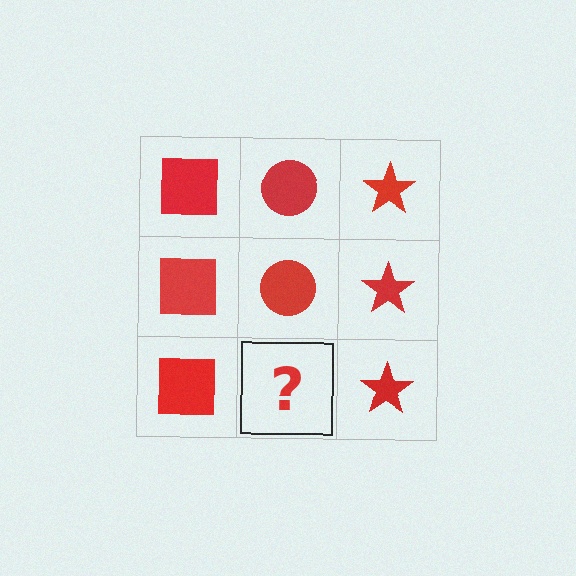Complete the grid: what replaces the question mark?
The question mark should be replaced with a red circle.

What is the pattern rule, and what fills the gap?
The rule is that each column has a consistent shape. The gap should be filled with a red circle.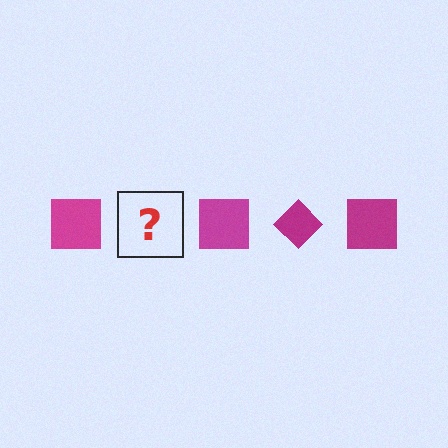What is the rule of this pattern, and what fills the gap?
The rule is that the pattern cycles through square, diamond shapes in magenta. The gap should be filled with a magenta diamond.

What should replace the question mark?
The question mark should be replaced with a magenta diamond.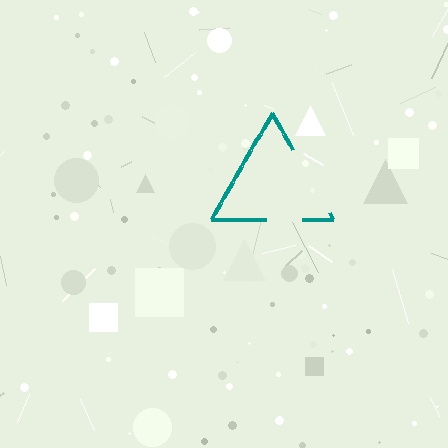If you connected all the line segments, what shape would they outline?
They would outline a triangle.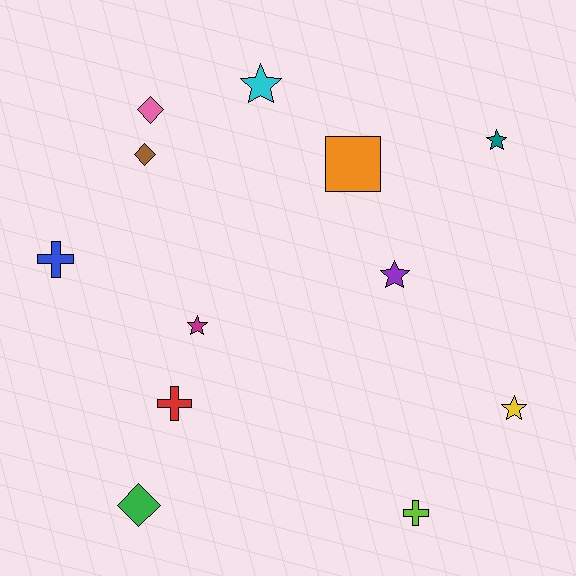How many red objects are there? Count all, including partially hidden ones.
There is 1 red object.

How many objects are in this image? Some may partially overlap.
There are 12 objects.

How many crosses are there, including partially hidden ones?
There are 3 crosses.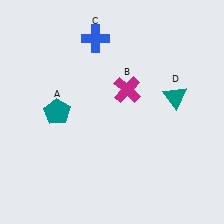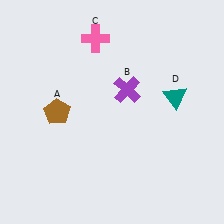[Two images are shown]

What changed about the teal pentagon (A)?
In Image 1, A is teal. In Image 2, it changed to brown.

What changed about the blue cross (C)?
In Image 1, C is blue. In Image 2, it changed to pink.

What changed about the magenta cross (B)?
In Image 1, B is magenta. In Image 2, it changed to purple.